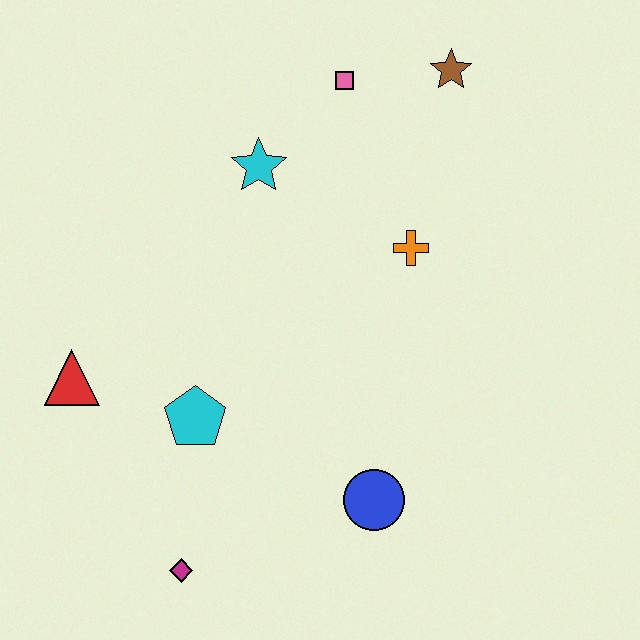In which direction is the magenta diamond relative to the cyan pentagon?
The magenta diamond is below the cyan pentagon.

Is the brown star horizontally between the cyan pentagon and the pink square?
No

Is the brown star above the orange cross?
Yes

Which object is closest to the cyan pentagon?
The red triangle is closest to the cyan pentagon.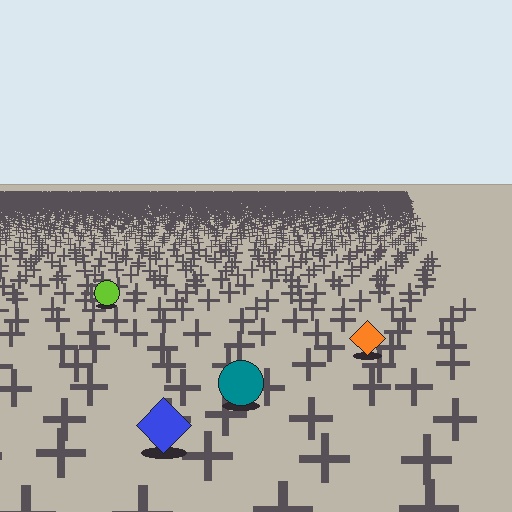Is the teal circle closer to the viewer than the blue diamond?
No. The blue diamond is closer — you can tell from the texture gradient: the ground texture is coarser near it.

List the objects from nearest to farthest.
From nearest to farthest: the blue diamond, the teal circle, the orange diamond, the lime circle.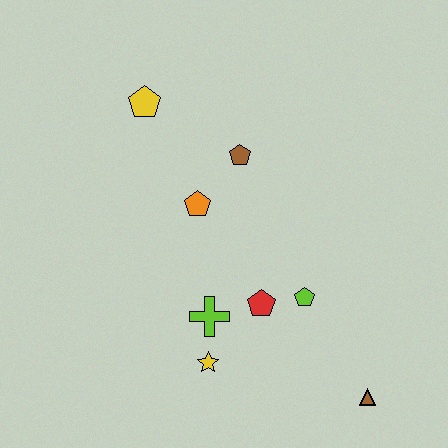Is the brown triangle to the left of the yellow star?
No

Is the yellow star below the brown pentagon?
Yes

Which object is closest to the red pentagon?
The lime pentagon is closest to the red pentagon.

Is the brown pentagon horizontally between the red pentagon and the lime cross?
Yes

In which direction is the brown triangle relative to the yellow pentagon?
The brown triangle is below the yellow pentagon.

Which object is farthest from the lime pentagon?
The yellow pentagon is farthest from the lime pentagon.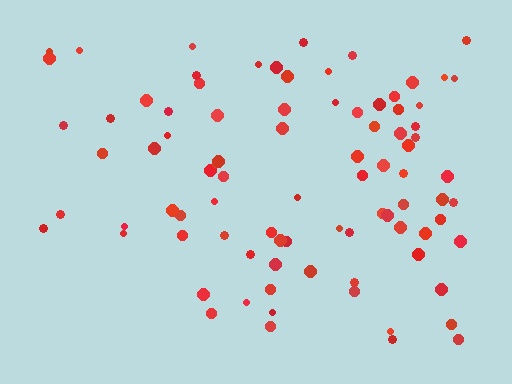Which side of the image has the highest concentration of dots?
The right.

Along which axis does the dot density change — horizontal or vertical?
Horizontal.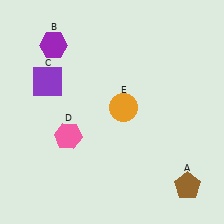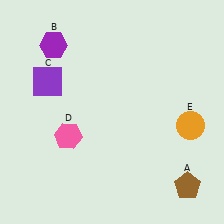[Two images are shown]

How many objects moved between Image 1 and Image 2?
1 object moved between the two images.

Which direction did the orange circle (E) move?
The orange circle (E) moved right.